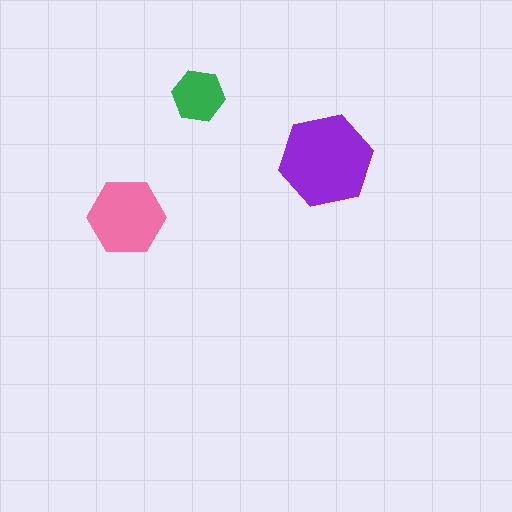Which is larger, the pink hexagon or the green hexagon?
The pink one.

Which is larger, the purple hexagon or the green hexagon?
The purple one.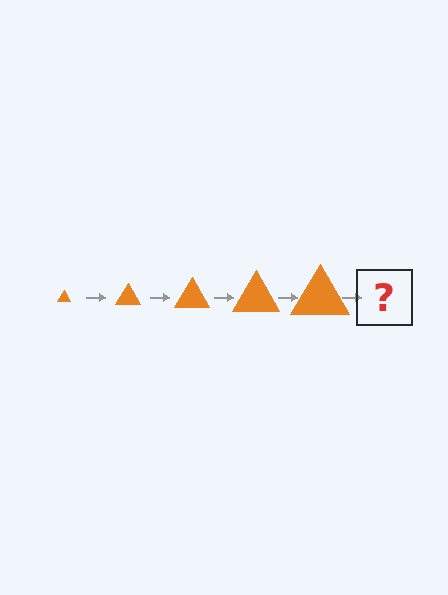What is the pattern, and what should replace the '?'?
The pattern is that the triangle gets progressively larger each step. The '?' should be an orange triangle, larger than the previous one.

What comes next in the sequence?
The next element should be an orange triangle, larger than the previous one.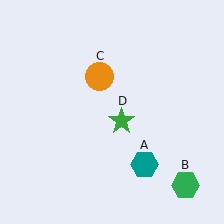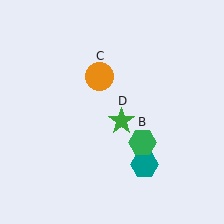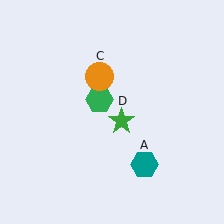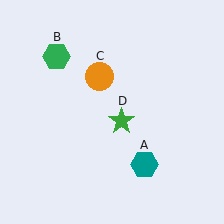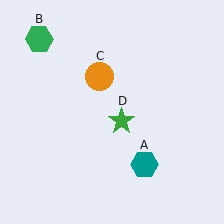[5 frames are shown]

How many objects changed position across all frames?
1 object changed position: green hexagon (object B).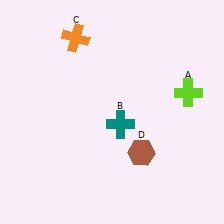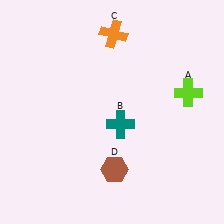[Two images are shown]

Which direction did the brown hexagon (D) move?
The brown hexagon (D) moved left.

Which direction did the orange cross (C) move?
The orange cross (C) moved right.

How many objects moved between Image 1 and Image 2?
2 objects moved between the two images.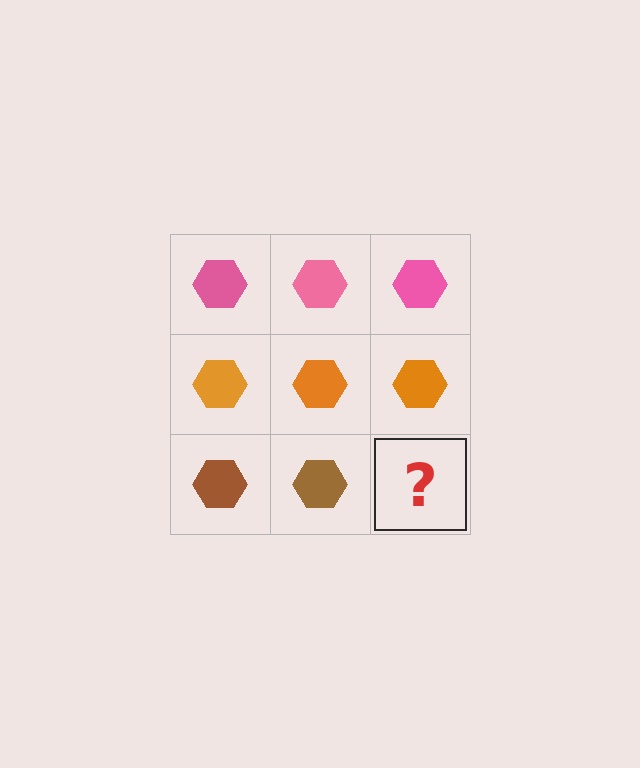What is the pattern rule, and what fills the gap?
The rule is that each row has a consistent color. The gap should be filled with a brown hexagon.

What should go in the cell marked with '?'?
The missing cell should contain a brown hexagon.